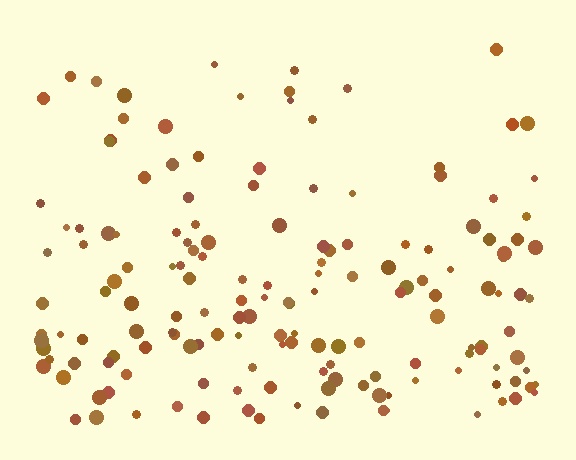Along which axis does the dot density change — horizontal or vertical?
Vertical.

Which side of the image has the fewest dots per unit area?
The top.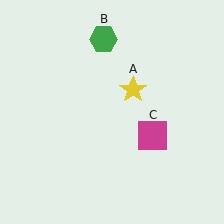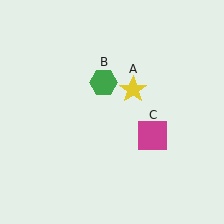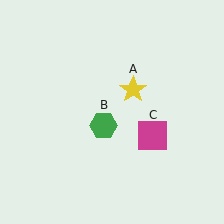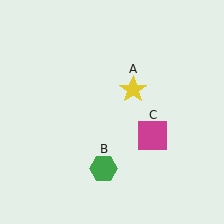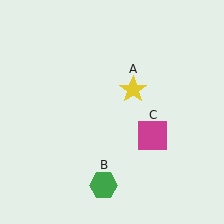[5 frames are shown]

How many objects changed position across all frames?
1 object changed position: green hexagon (object B).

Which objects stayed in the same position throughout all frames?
Yellow star (object A) and magenta square (object C) remained stationary.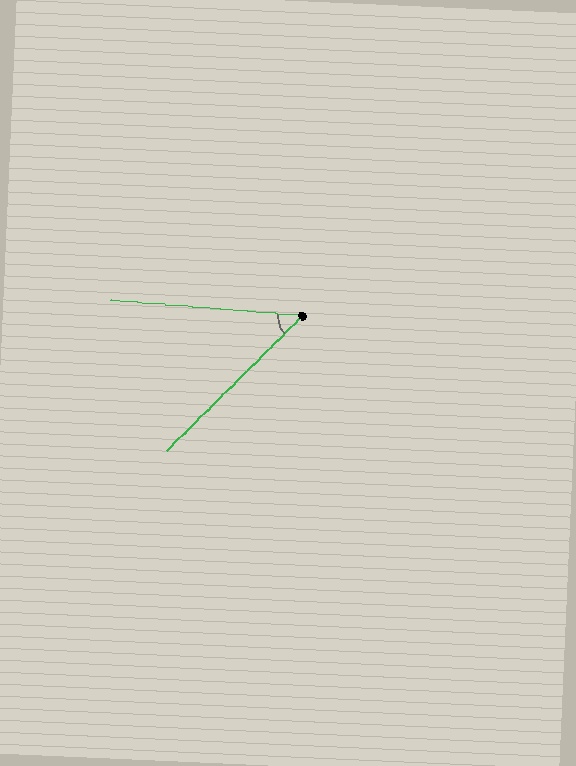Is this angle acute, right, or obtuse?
It is acute.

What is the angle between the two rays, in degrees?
Approximately 50 degrees.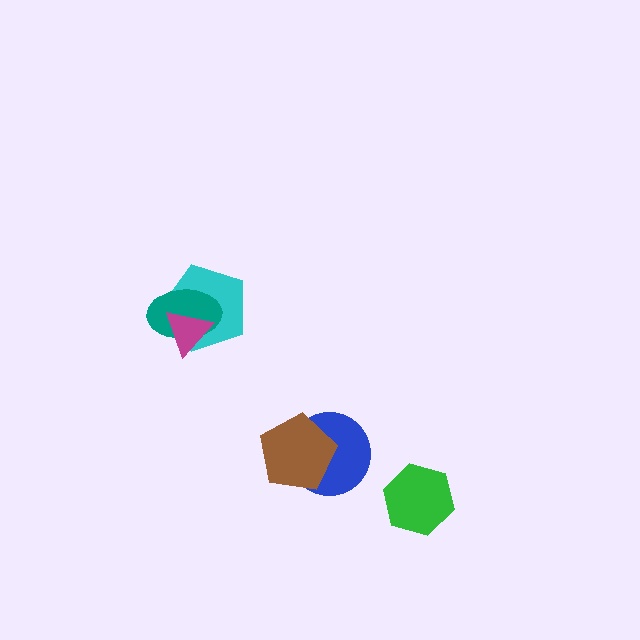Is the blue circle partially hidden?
Yes, it is partially covered by another shape.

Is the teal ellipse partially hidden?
Yes, it is partially covered by another shape.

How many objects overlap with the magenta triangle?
2 objects overlap with the magenta triangle.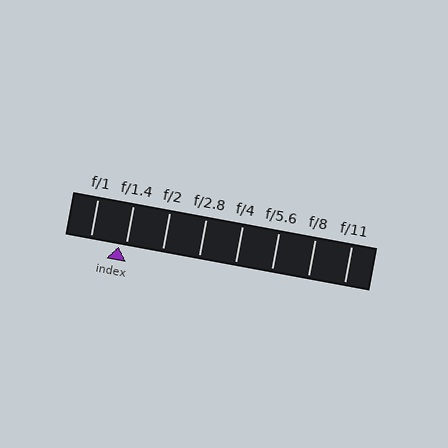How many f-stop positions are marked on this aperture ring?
There are 8 f-stop positions marked.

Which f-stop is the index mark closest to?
The index mark is closest to f/1.4.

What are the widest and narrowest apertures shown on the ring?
The widest aperture shown is f/1 and the narrowest is f/11.